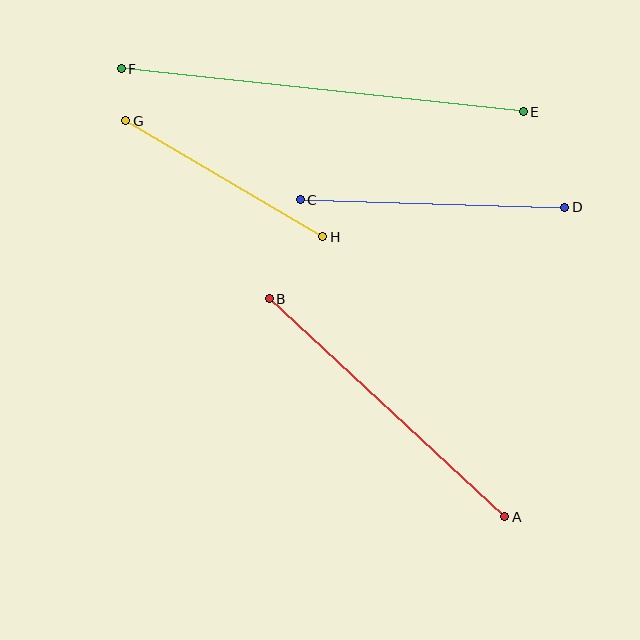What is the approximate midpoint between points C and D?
The midpoint is at approximately (433, 203) pixels.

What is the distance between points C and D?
The distance is approximately 264 pixels.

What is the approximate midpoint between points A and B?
The midpoint is at approximately (387, 408) pixels.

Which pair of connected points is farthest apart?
Points E and F are farthest apart.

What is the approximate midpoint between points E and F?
The midpoint is at approximately (322, 90) pixels.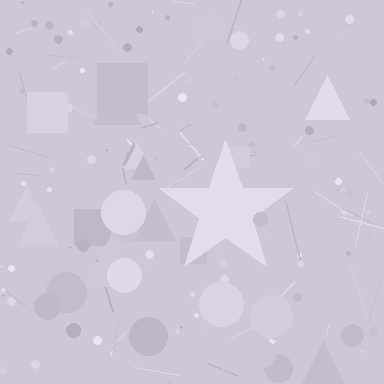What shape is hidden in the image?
A star is hidden in the image.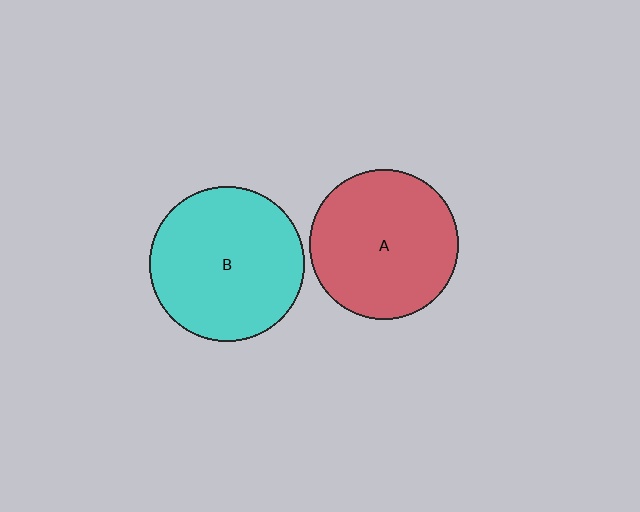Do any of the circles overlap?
No, none of the circles overlap.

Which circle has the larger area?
Circle B (cyan).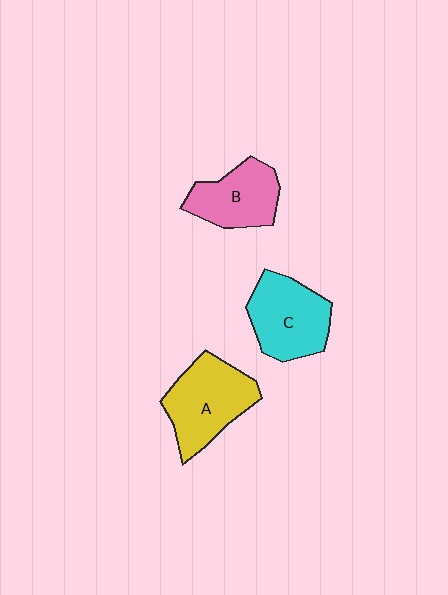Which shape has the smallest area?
Shape B (pink).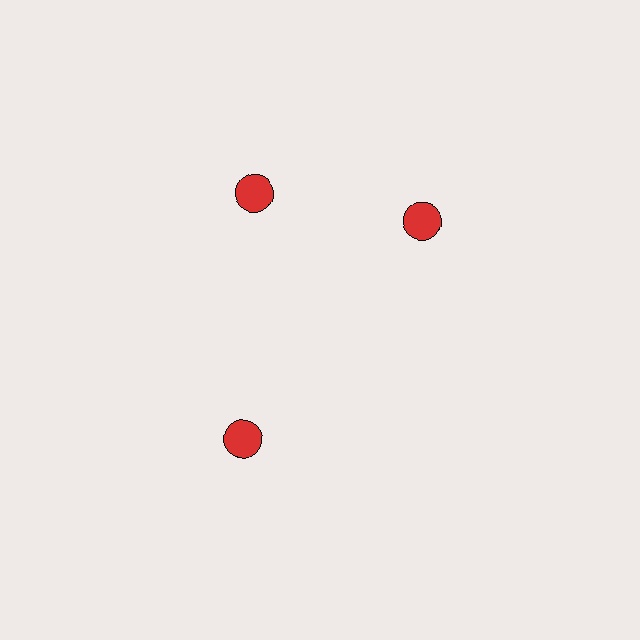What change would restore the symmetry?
The symmetry would be restored by rotating it back into even spacing with its neighbors so that all 3 circles sit at equal angles and equal distance from the center.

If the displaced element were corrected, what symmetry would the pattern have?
It would have 3-fold rotational symmetry — the pattern would map onto itself every 120 degrees.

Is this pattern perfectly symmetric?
No. The 3 red circles are arranged in a ring, but one element near the 3 o'clock position is rotated out of alignment along the ring, breaking the 3-fold rotational symmetry.